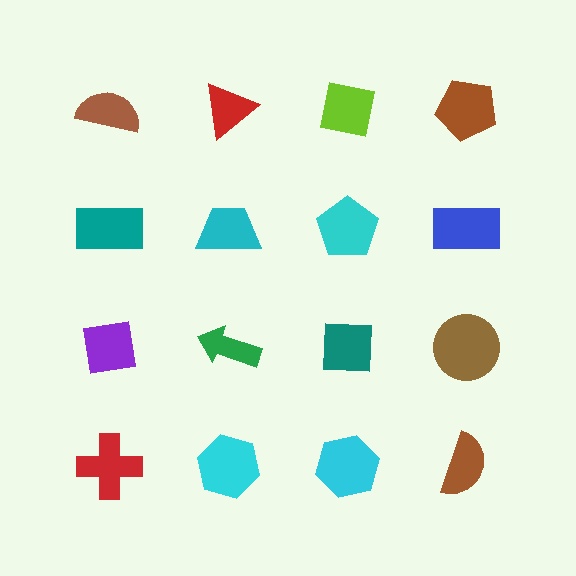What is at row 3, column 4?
A brown circle.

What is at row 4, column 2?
A cyan hexagon.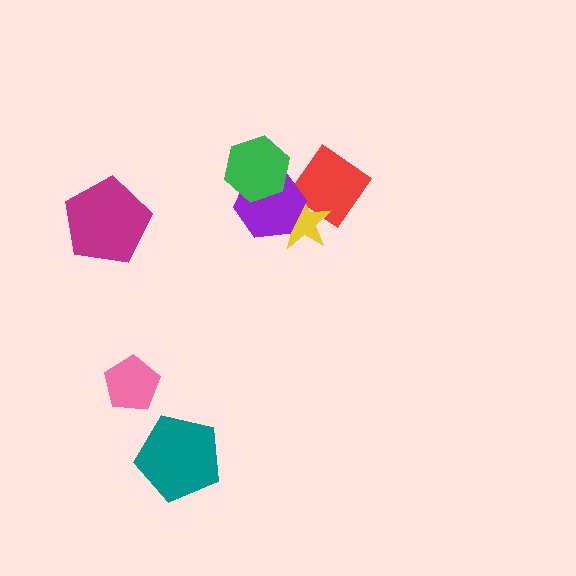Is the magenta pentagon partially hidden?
No, no other shape covers it.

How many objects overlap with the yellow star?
2 objects overlap with the yellow star.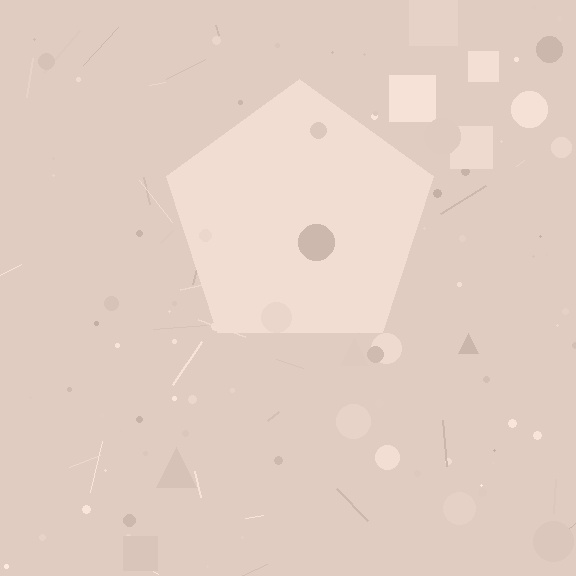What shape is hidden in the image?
A pentagon is hidden in the image.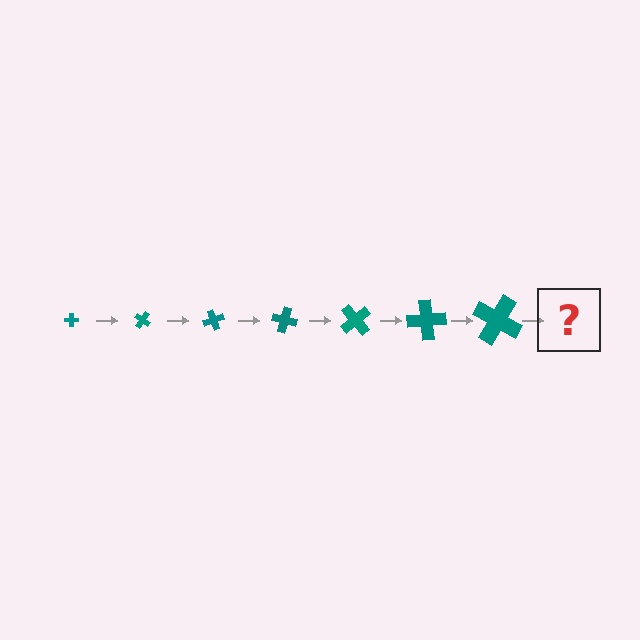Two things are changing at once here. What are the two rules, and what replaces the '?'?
The two rules are that the cross grows larger each step and it rotates 35 degrees each step. The '?' should be a cross, larger than the previous one and rotated 245 degrees from the start.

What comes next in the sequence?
The next element should be a cross, larger than the previous one and rotated 245 degrees from the start.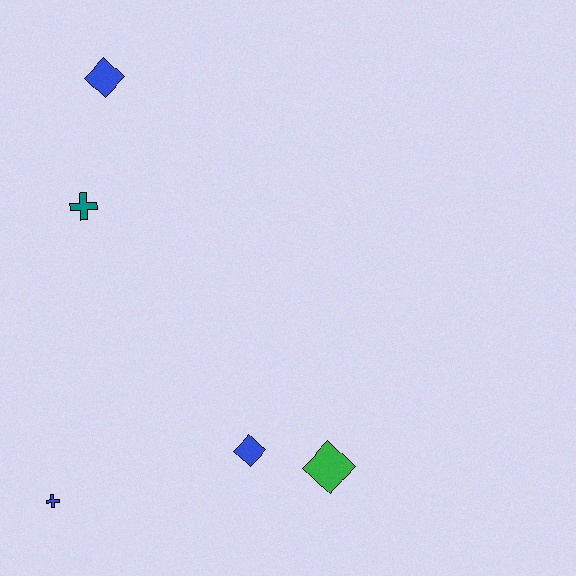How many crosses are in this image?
There are 2 crosses.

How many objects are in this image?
There are 5 objects.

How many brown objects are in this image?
There are no brown objects.